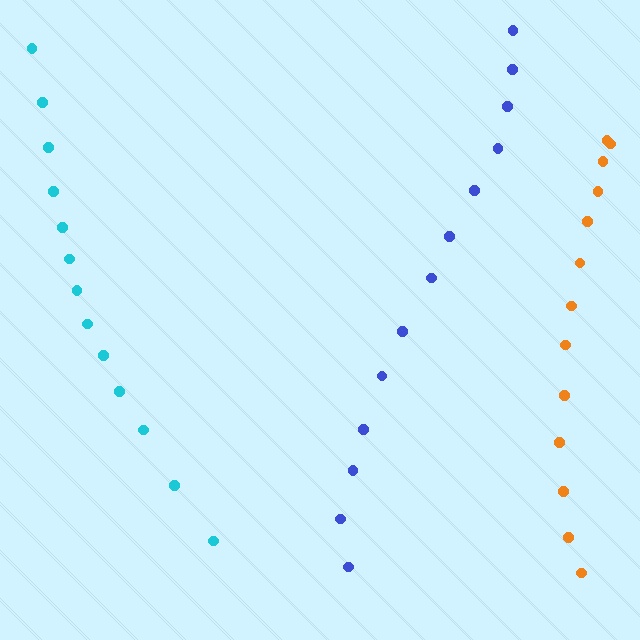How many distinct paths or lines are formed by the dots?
There are 3 distinct paths.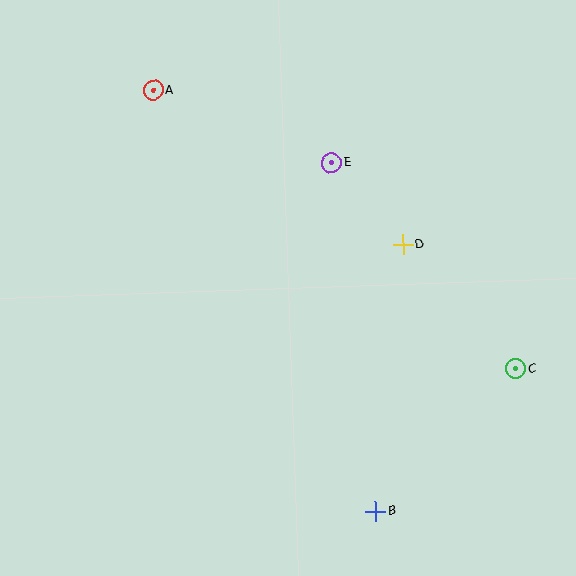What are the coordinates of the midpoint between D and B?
The midpoint between D and B is at (389, 378).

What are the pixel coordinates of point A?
Point A is at (153, 90).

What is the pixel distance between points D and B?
The distance between D and B is 268 pixels.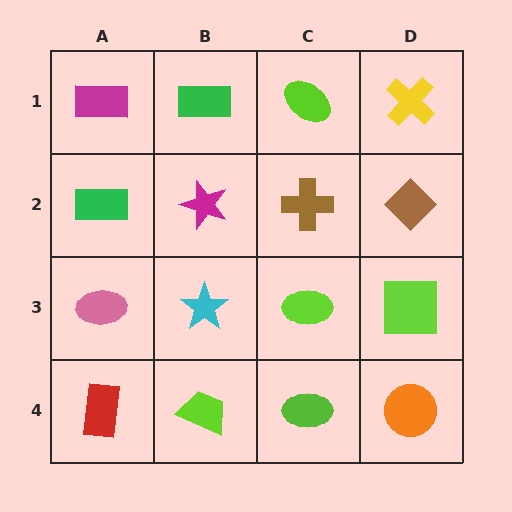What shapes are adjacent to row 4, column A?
A pink ellipse (row 3, column A), a lime trapezoid (row 4, column B).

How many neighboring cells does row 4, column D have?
2.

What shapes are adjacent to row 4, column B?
A cyan star (row 3, column B), a red rectangle (row 4, column A), a lime ellipse (row 4, column C).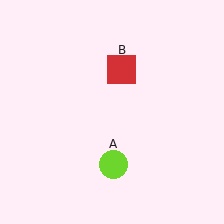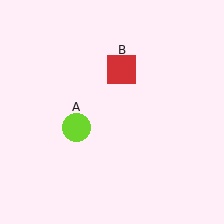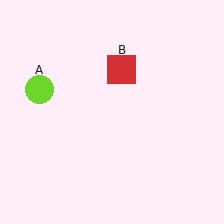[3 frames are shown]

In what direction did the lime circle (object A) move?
The lime circle (object A) moved up and to the left.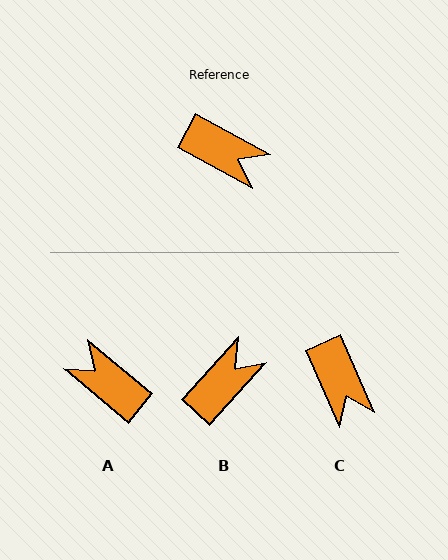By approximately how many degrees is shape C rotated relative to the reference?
Approximately 37 degrees clockwise.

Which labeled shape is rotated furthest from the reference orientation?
A, about 169 degrees away.